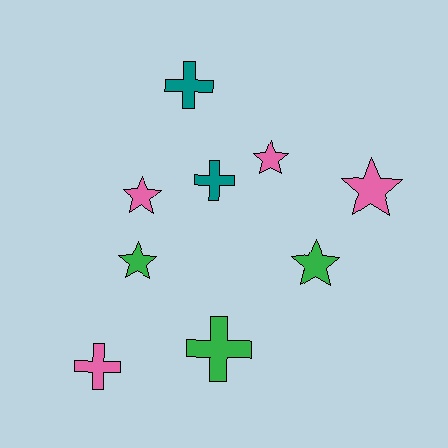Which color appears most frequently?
Pink, with 4 objects.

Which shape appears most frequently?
Star, with 5 objects.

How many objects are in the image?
There are 9 objects.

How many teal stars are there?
There are no teal stars.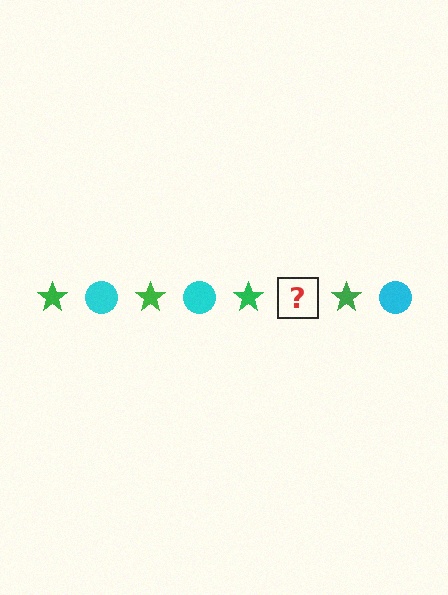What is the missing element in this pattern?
The missing element is a cyan circle.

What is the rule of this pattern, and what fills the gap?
The rule is that the pattern alternates between green star and cyan circle. The gap should be filled with a cyan circle.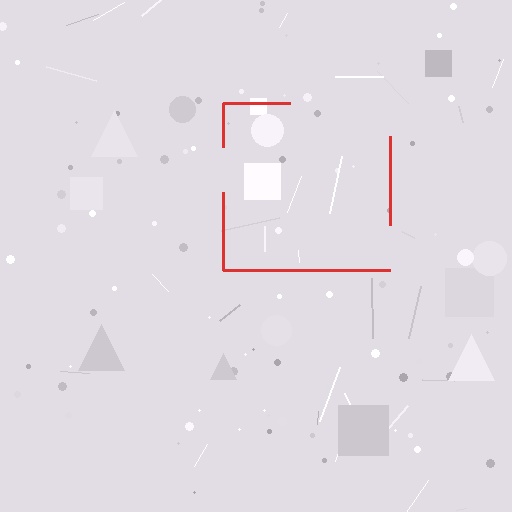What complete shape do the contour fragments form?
The contour fragments form a square.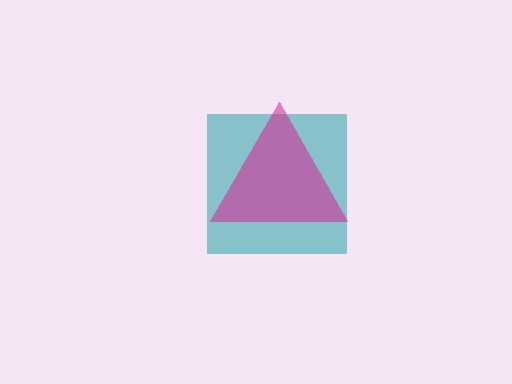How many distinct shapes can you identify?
There are 2 distinct shapes: a teal square, a magenta triangle.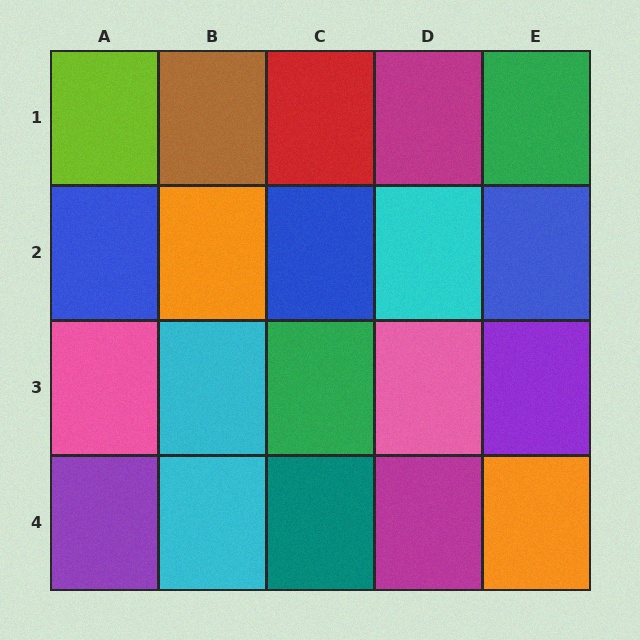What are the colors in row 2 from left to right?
Blue, orange, blue, cyan, blue.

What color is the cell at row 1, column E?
Green.